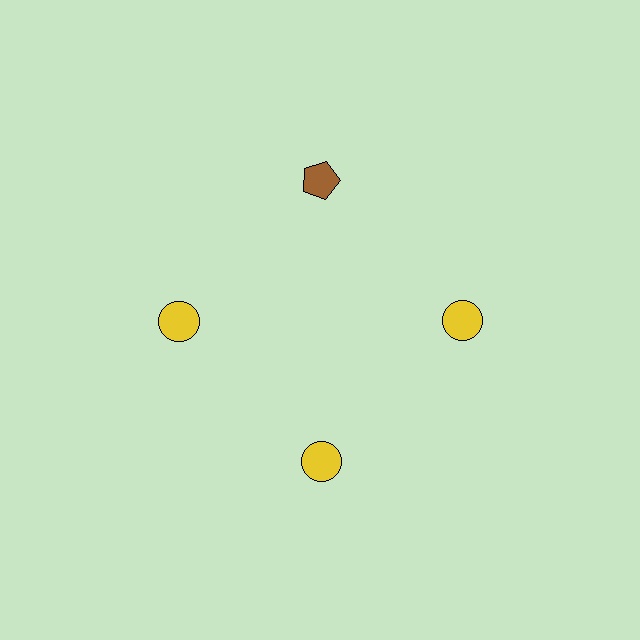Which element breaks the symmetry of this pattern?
The brown pentagon at roughly the 12 o'clock position breaks the symmetry. All other shapes are yellow circles.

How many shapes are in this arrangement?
There are 4 shapes arranged in a ring pattern.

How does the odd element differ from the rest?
It differs in both color (brown instead of yellow) and shape (pentagon instead of circle).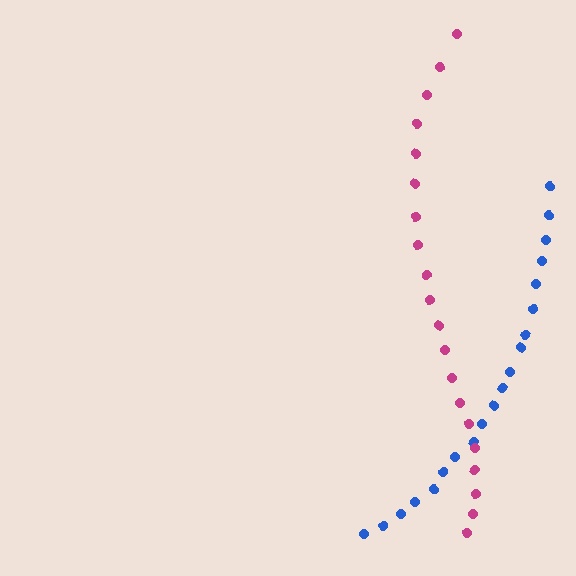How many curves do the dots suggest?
There are 2 distinct paths.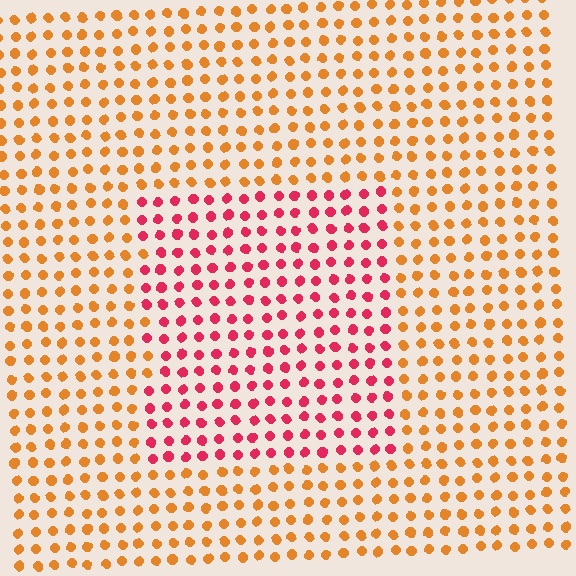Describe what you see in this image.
The image is filled with small orange elements in a uniform arrangement. A rectangle-shaped region is visible where the elements are tinted to a slightly different hue, forming a subtle color boundary.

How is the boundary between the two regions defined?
The boundary is defined purely by a slight shift in hue (about 47 degrees). Spacing, size, and orientation are identical on both sides.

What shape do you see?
I see a rectangle.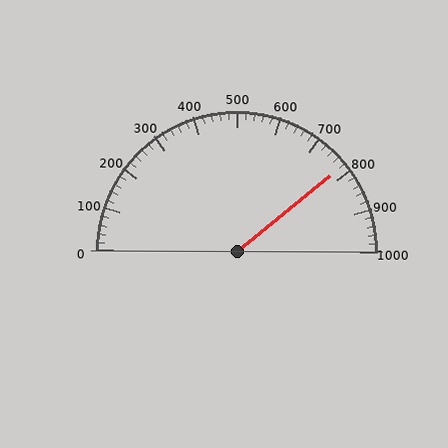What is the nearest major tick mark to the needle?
The nearest major tick mark is 800.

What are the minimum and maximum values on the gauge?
The gauge ranges from 0 to 1000.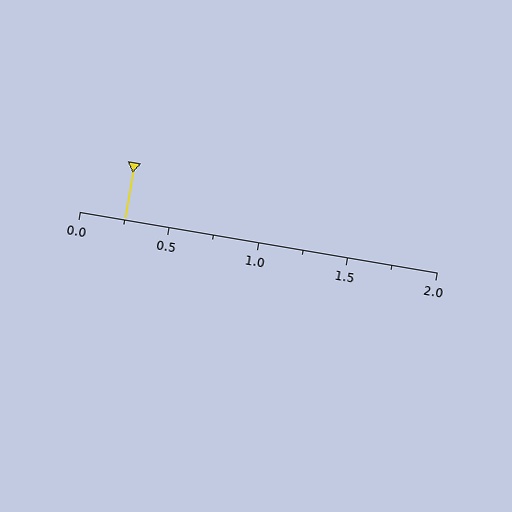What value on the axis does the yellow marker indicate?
The marker indicates approximately 0.25.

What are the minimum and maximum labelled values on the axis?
The axis runs from 0.0 to 2.0.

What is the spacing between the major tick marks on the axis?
The major ticks are spaced 0.5 apart.